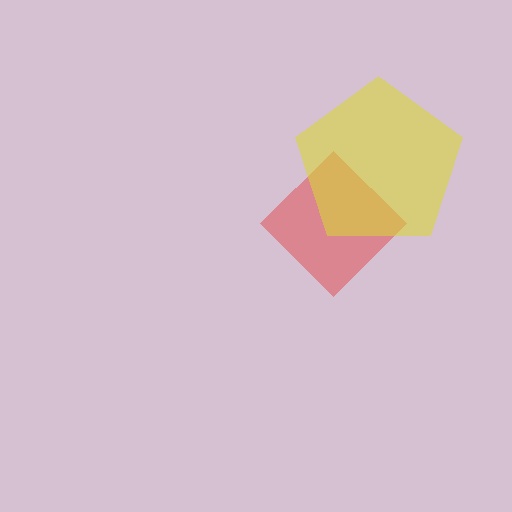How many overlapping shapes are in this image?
There are 2 overlapping shapes in the image.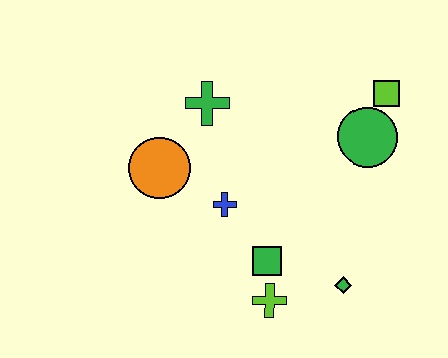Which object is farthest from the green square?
The lime square is farthest from the green square.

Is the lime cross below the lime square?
Yes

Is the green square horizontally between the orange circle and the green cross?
No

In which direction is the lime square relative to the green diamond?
The lime square is above the green diamond.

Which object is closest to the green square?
The lime cross is closest to the green square.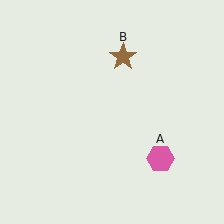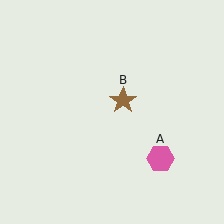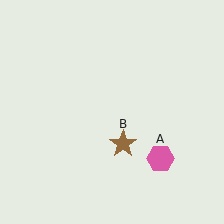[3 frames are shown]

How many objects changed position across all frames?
1 object changed position: brown star (object B).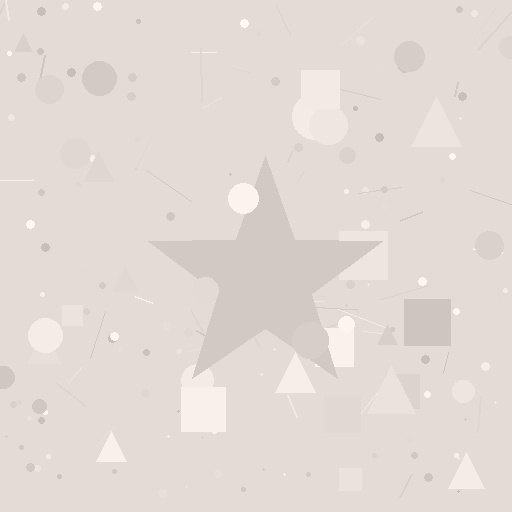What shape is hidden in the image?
A star is hidden in the image.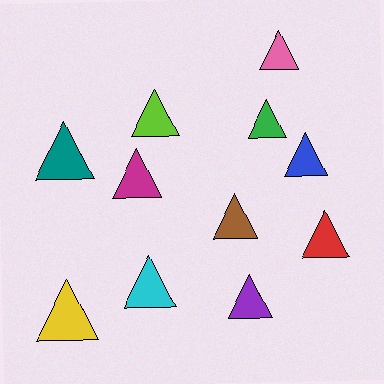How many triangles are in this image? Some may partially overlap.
There are 11 triangles.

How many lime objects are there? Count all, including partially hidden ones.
There is 1 lime object.